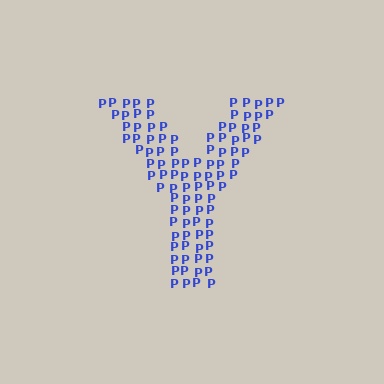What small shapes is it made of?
It is made of small letter P's.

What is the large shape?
The large shape is the letter Y.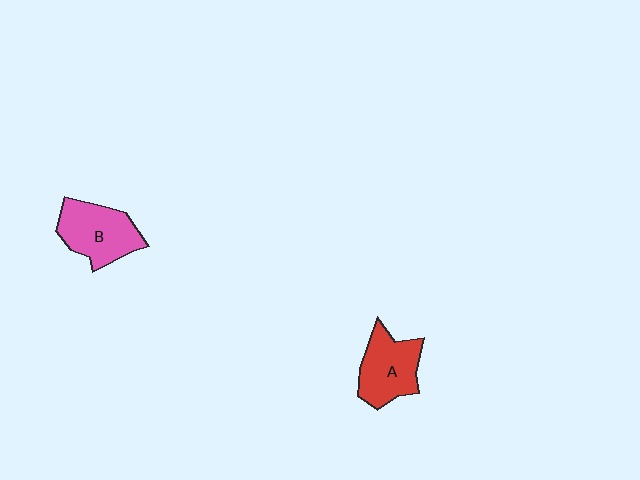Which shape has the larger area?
Shape B (pink).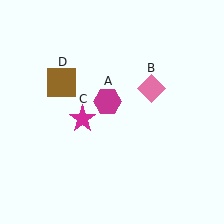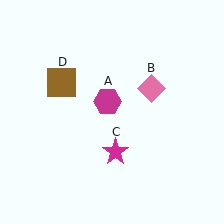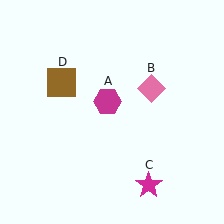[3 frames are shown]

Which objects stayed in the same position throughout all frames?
Magenta hexagon (object A) and pink diamond (object B) and brown square (object D) remained stationary.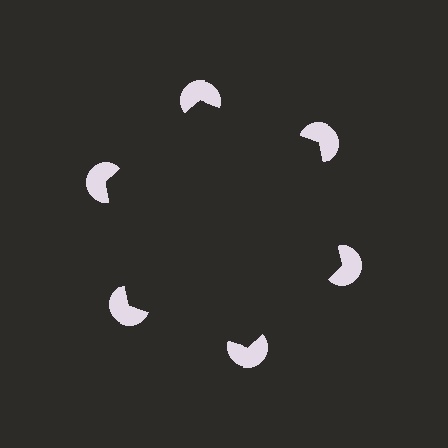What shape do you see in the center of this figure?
An illusory hexagon — its edges are inferred from the aligned wedge cuts in the pac-man discs, not physically drawn.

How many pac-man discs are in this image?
There are 6 — one at each vertex of the illusory hexagon.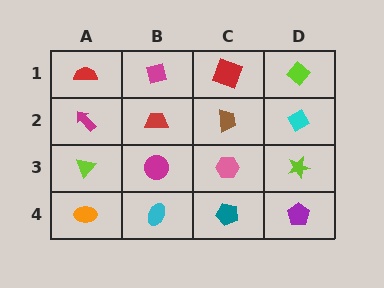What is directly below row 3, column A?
An orange ellipse.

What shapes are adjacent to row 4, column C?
A pink hexagon (row 3, column C), a cyan ellipse (row 4, column B), a purple pentagon (row 4, column D).